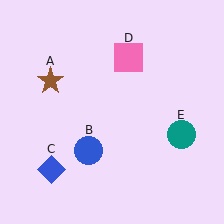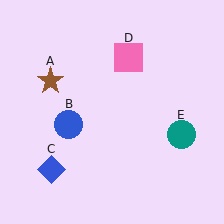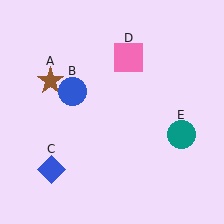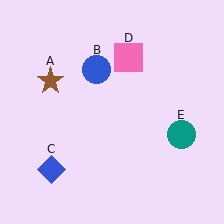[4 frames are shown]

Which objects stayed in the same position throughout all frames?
Brown star (object A) and blue diamond (object C) and pink square (object D) and teal circle (object E) remained stationary.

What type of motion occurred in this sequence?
The blue circle (object B) rotated clockwise around the center of the scene.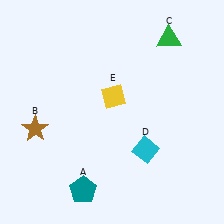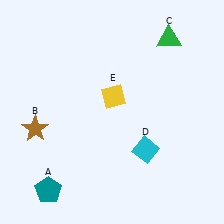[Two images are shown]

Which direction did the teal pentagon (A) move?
The teal pentagon (A) moved left.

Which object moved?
The teal pentagon (A) moved left.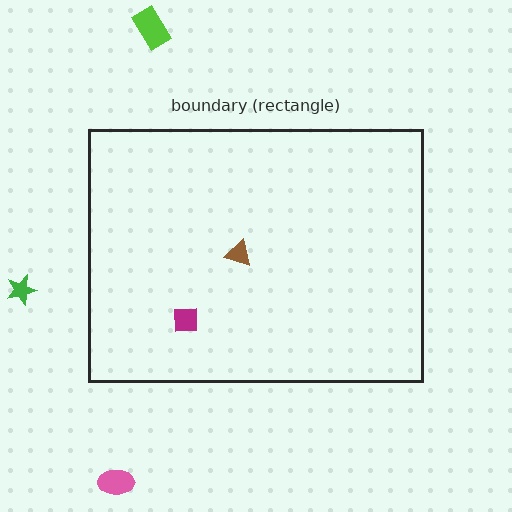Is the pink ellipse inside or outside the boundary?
Outside.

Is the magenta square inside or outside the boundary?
Inside.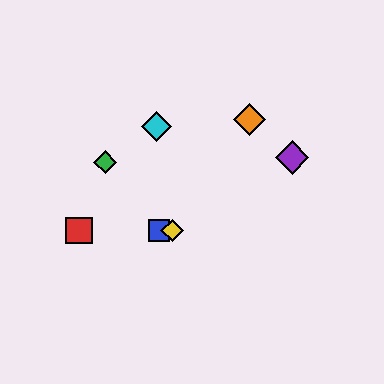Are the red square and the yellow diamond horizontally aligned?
Yes, both are at y≈231.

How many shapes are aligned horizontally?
3 shapes (the red square, the blue square, the yellow diamond) are aligned horizontally.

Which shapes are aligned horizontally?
The red square, the blue square, the yellow diamond are aligned horizontally.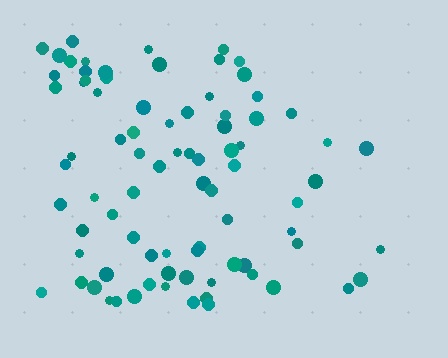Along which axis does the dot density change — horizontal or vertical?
Horizontal.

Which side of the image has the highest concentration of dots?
The left.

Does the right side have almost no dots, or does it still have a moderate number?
Still a moderate number, just noticeably fewer than the left.